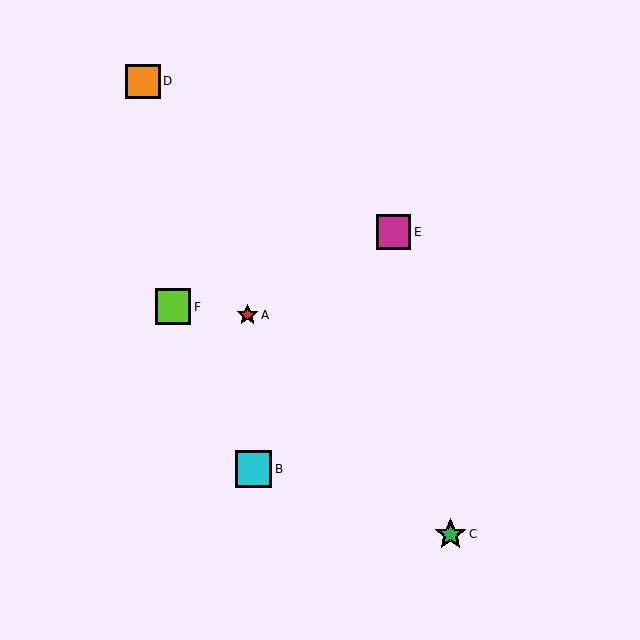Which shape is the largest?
The cyan square (labeled B) is the largest.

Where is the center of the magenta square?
The center of the magenta square is at (393, 232).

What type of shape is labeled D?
Shape D is an orange square.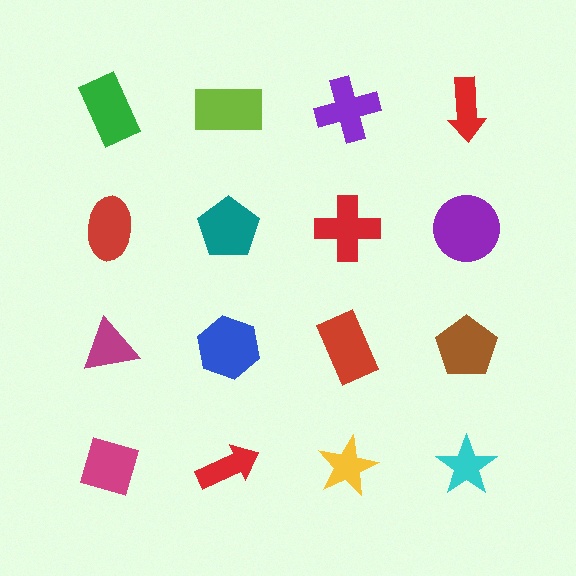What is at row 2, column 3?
A red cross.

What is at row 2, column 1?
A red ellipse.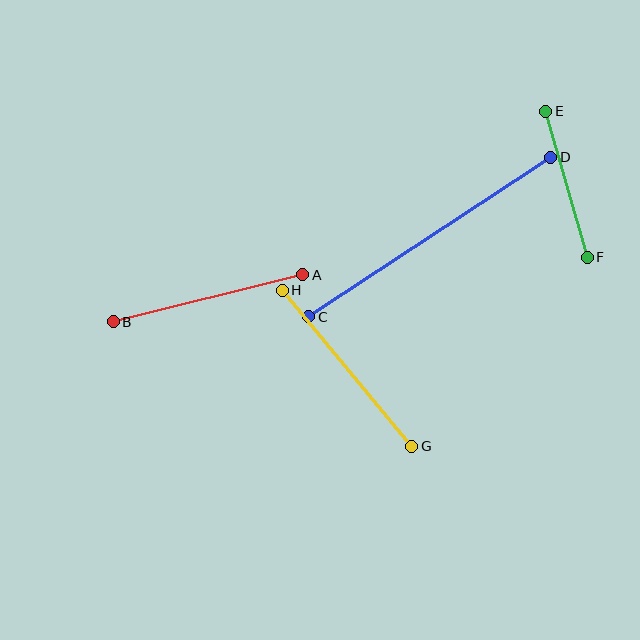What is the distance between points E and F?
The distance is approximately 152 pixels.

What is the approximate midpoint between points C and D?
The midpoint is at approximately (430, 237) pixels.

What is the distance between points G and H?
The distance is approximately 203 pixels.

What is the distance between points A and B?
The distance is approximately 196 pixels.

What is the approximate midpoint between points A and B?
The midpoint is at approximately (208, 298) pixels.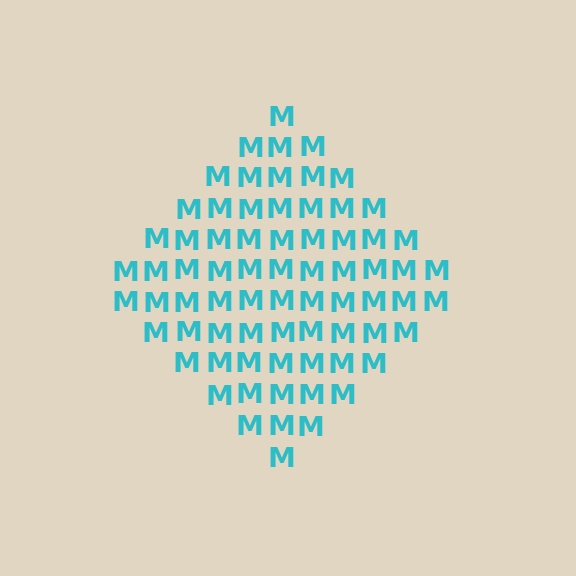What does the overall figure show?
The overall figure shows a diamond.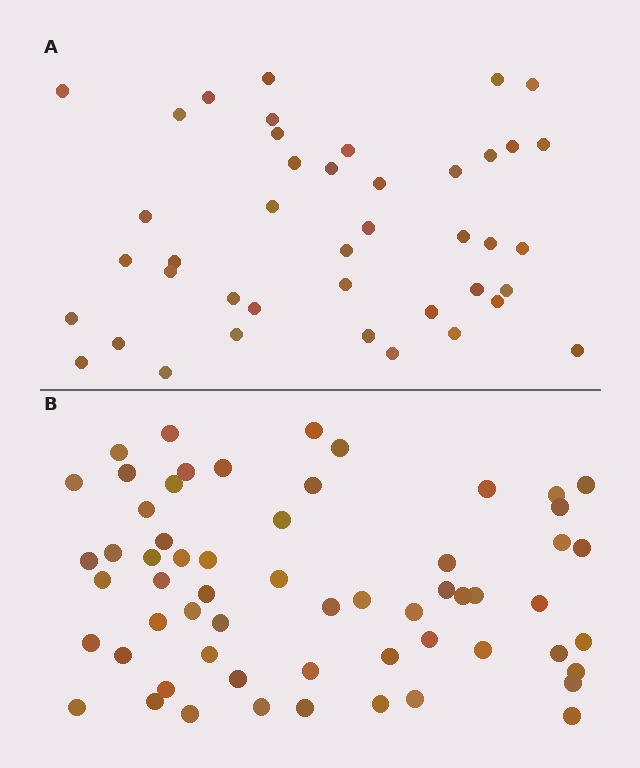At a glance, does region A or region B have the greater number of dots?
Region B (the bottom region) has more dots.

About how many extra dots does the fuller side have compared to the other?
Region B has approximately 20 more dots than region A.